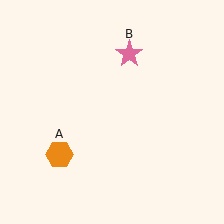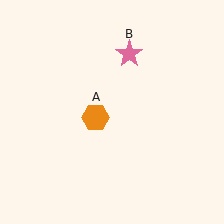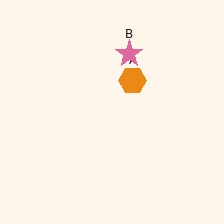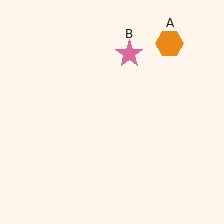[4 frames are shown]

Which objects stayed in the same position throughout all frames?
Pink star (object B) remained stationary.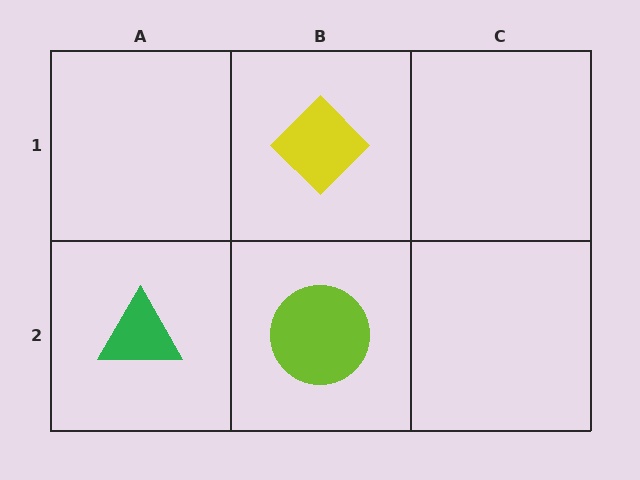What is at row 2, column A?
A green triangle.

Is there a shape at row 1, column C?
No, that cell is empty.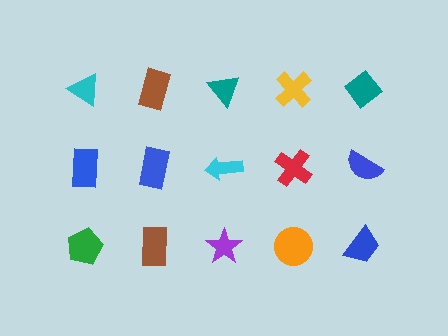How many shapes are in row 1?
5 shapes.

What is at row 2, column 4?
A red cross.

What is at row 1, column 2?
A brown rectangle.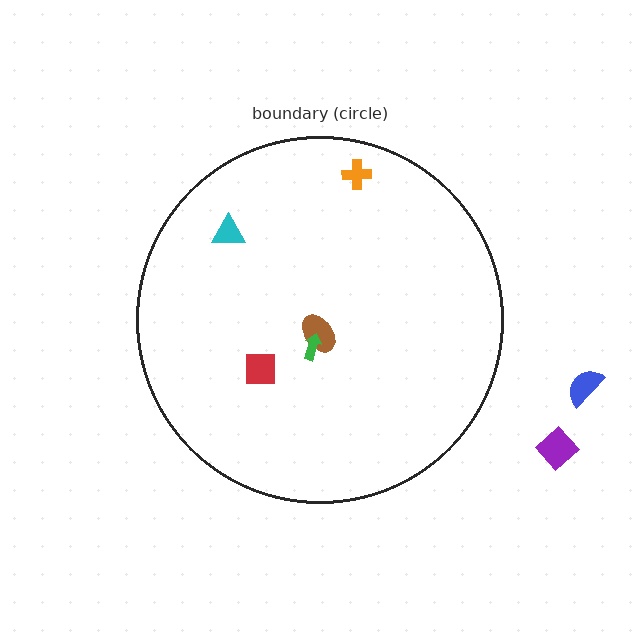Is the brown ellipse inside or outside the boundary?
Inside.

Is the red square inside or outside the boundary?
Inside.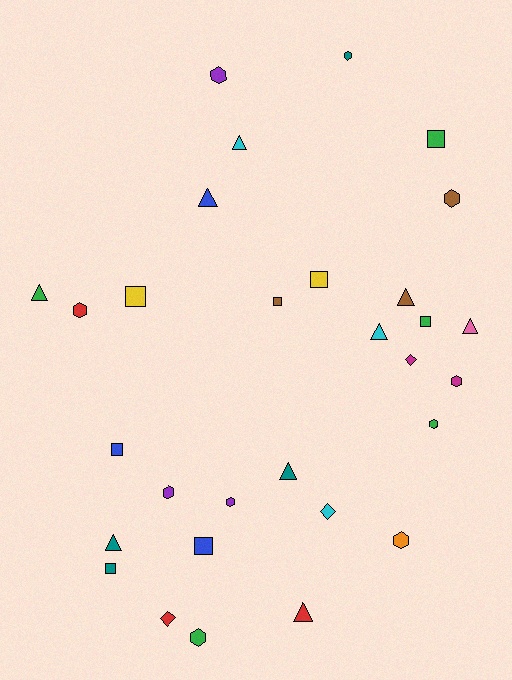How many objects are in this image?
There are 30 objects.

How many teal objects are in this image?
There are 4 teal objects.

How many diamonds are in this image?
There are 3 diamonds.